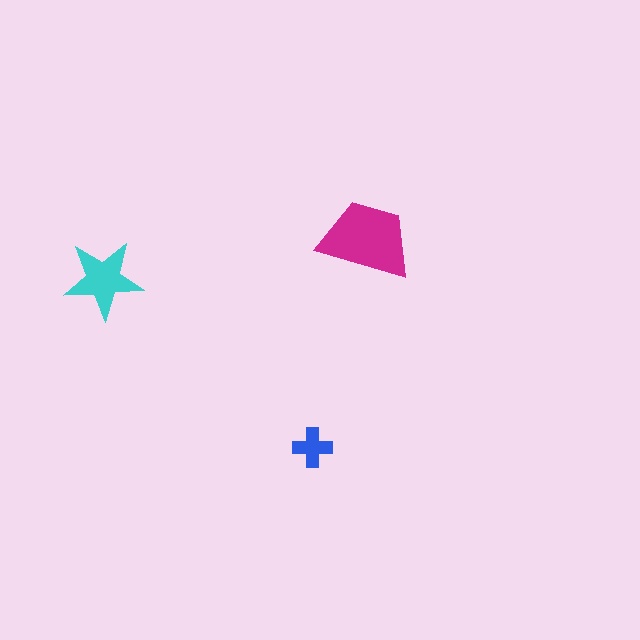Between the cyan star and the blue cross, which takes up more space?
The cyan star.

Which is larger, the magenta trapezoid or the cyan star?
The magenta trapezoid.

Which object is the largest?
The magenta trapezoid.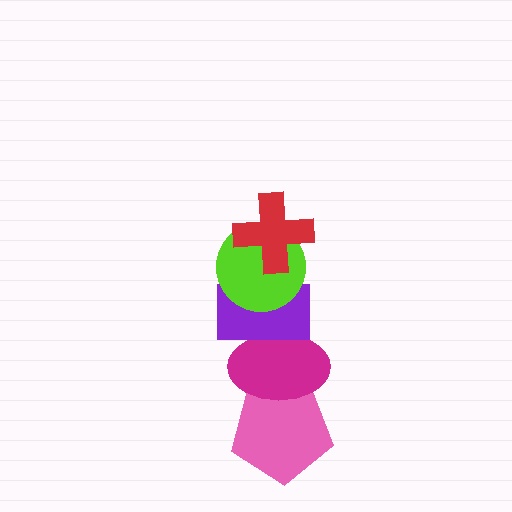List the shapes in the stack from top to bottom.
From top to bottom: the red cross, the lime circle, the purple rectangle, the magenta ellipse, the pink pentagon.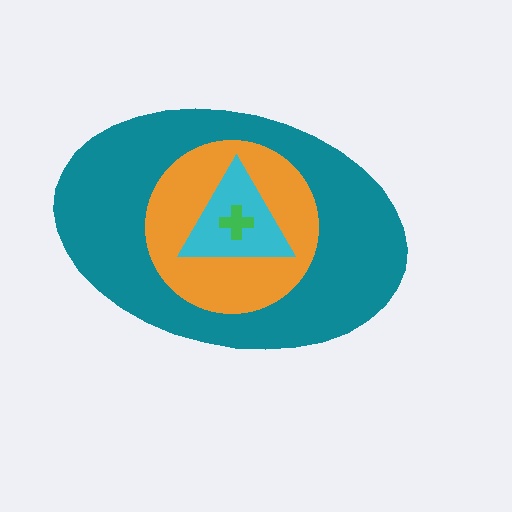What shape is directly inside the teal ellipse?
The orange circle.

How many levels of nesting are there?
4.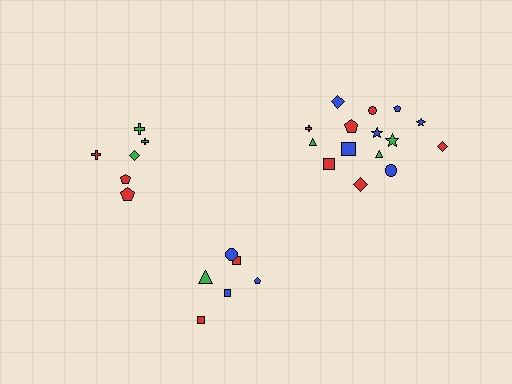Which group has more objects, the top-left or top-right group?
The top-right group.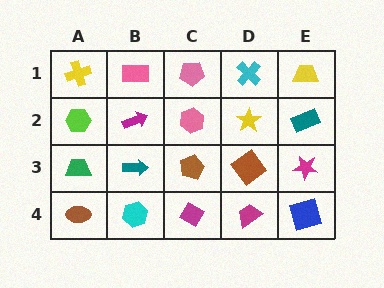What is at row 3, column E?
A magenta star.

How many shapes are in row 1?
5 shapes.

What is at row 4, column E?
A blue square.